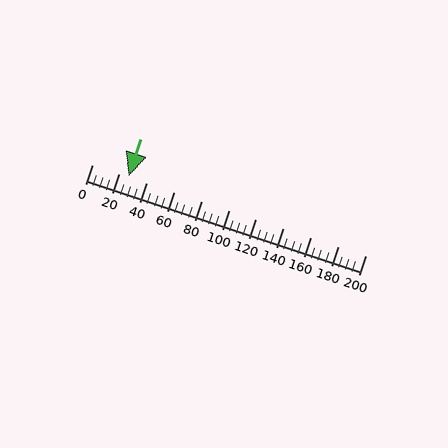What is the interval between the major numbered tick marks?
The major tick marks are spaced 20 units apart.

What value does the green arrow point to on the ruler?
The green arrow points to approximately 27.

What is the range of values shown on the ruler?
The ruler shows values from 0 to 200.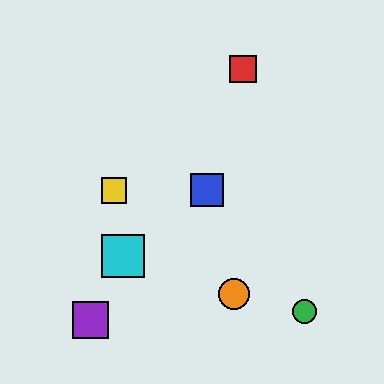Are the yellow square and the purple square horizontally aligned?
No, the yellow square is at y≈190 and the purple square is at y≈320.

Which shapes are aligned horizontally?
The blue square, the yellow square are aligned horizontally.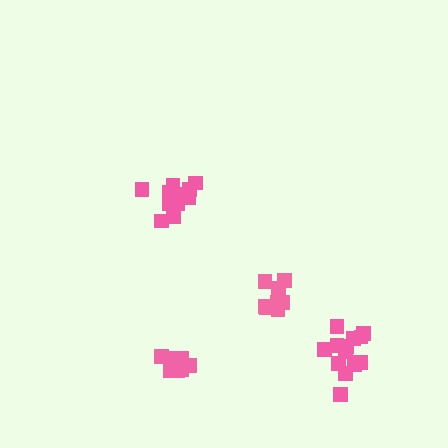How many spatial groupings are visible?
There are 4 spatial groupings.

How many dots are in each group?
Group 1: 9 dots, Group 2: 13 dots, Group 3: 13 dots, Group 4: 8 dots (43 total).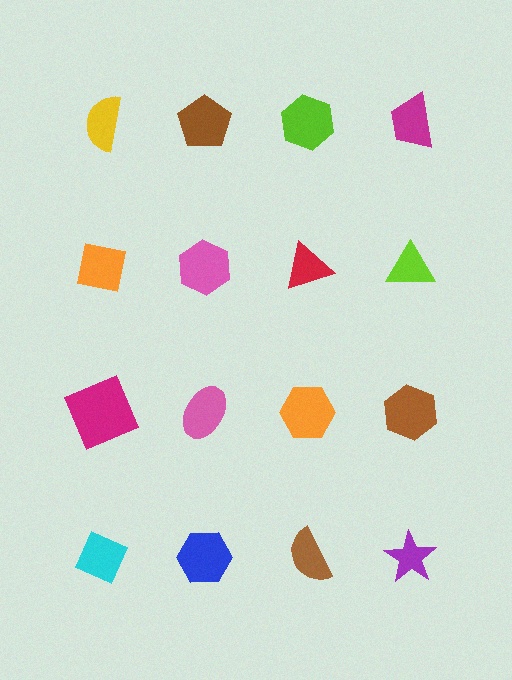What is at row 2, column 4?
A lime triangle.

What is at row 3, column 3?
An orange hexagon.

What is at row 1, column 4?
A magenta trapezoid.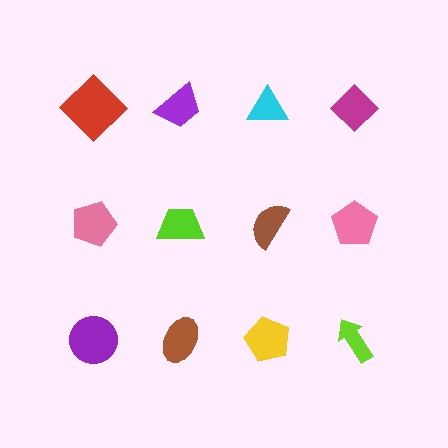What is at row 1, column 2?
A purple trapezoid.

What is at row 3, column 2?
A brown ellipse.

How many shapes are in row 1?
4 shapes.